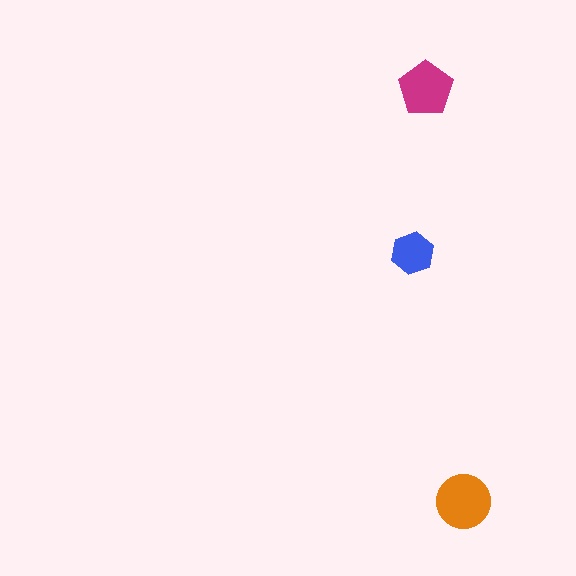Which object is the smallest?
The blue hexagon.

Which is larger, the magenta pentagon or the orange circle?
The orange circle.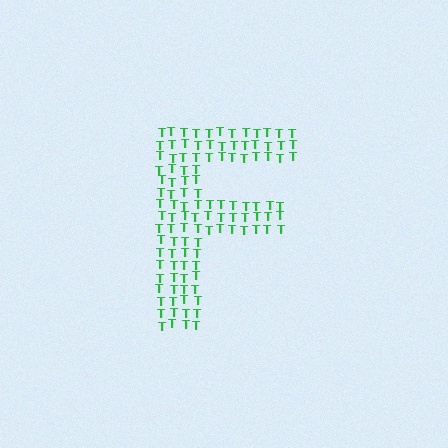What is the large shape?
The large shape is the letter F.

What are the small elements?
The small elements are letter T's.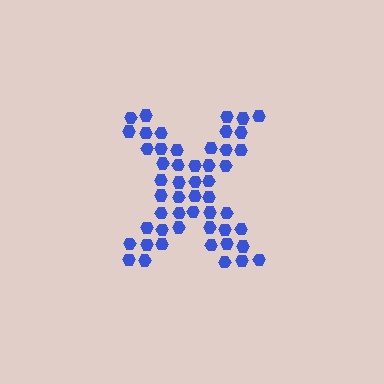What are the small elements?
The small elements are hexagons.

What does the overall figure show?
The overall figure shows the letter X.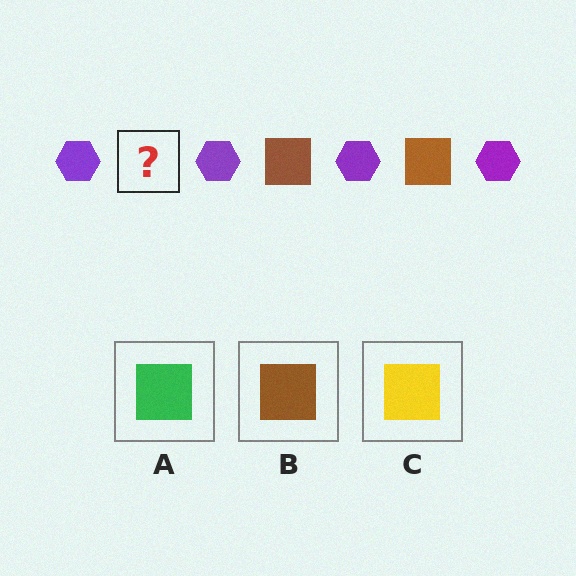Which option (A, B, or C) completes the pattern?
B.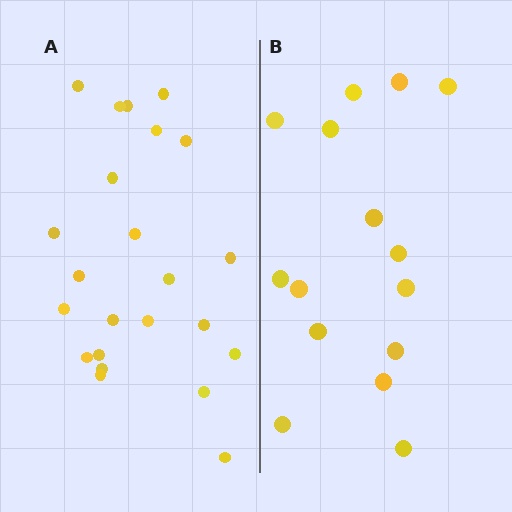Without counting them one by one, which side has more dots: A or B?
Region A (the left region) has more dots.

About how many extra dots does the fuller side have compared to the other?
Region A has roughly 8 or so more dots than region B.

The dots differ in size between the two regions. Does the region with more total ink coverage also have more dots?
No. Region B has more total ink coverage because its dots are larger, but region A actually contains more individual dots. Total area can be misleading — the number of items is what matters here.